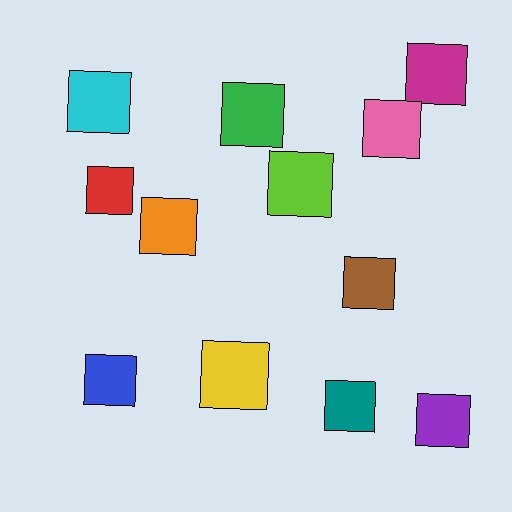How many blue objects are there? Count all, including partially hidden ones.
There is 1 blue object.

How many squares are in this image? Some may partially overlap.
There are 12 squares.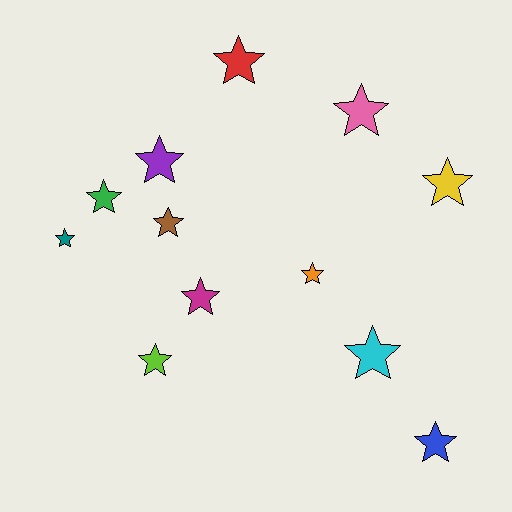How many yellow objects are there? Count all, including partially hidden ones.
There is 1 yellow object.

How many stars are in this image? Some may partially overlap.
There are 12 stars.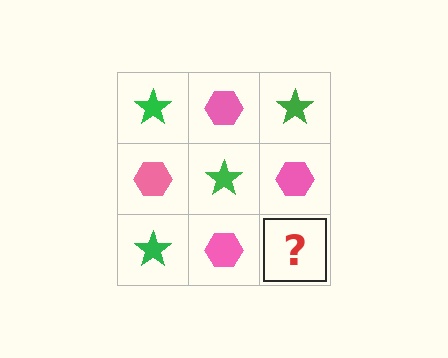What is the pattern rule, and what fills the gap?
The rule is that it alternates green star and pink hexagon in a checkerboard pattern. The gap should be filled with a green star.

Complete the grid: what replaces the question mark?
The question mark should be replaced with a green star.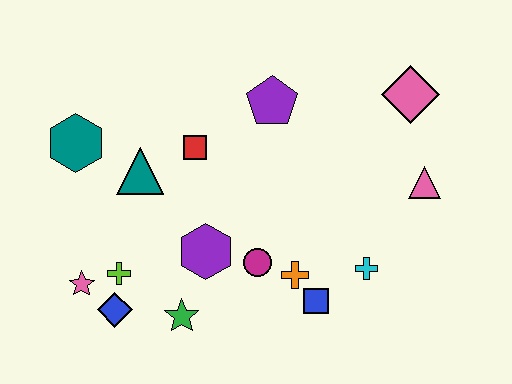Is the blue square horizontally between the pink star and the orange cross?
No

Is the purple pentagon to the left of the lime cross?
No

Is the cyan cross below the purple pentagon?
Yes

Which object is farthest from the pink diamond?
The pink star is farthest from the pink diamond.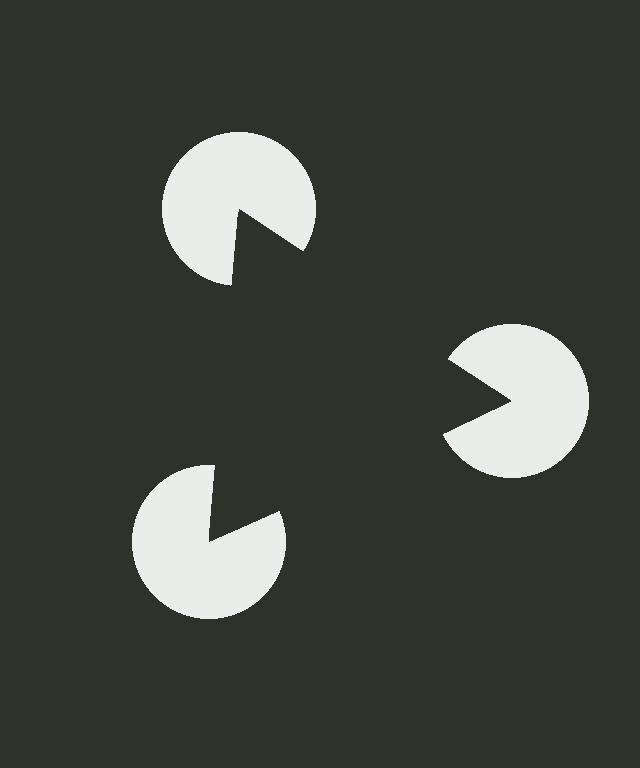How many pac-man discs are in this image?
There are 3 — one at each vertex of the illusory triangle.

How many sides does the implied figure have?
3 sides.